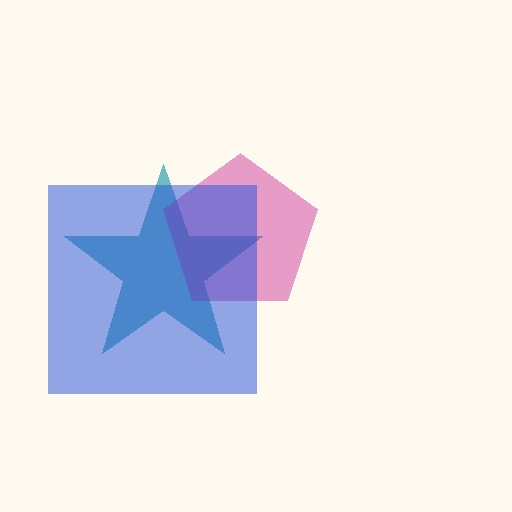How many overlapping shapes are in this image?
There are 3 overlapping shapes in the image.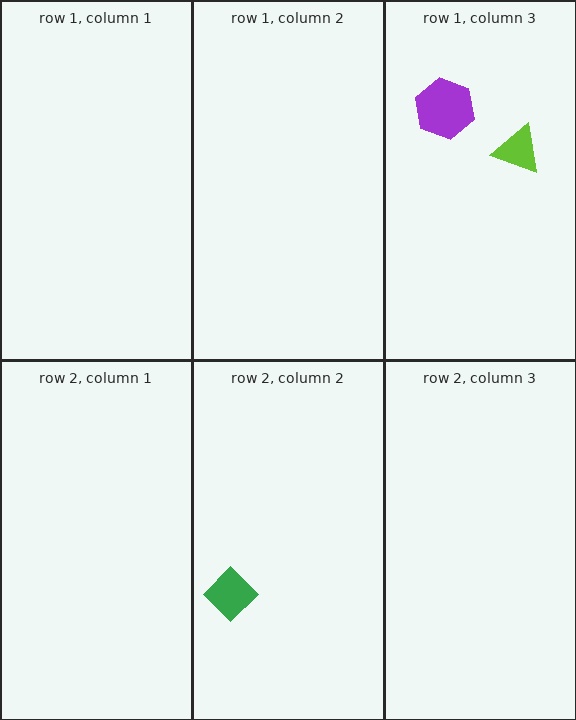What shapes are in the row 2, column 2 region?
The green diamond.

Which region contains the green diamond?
The row 2, column 2 region.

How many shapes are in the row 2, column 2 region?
1.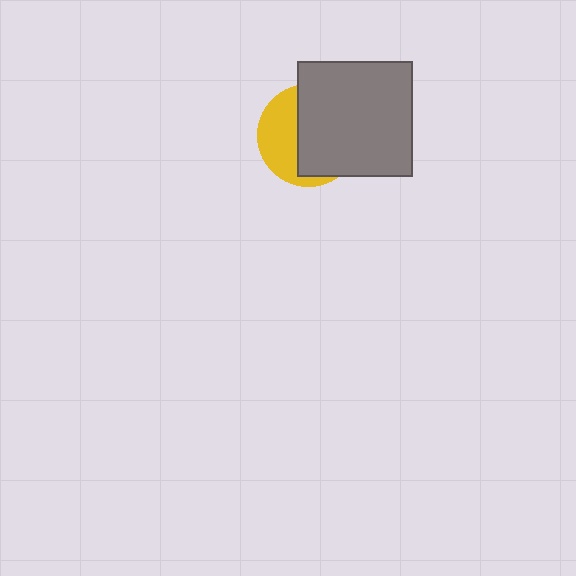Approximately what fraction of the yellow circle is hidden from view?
Roughly 60% of the yellow circle is hidden behind the gray square.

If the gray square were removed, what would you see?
You would see the complete yellow circle.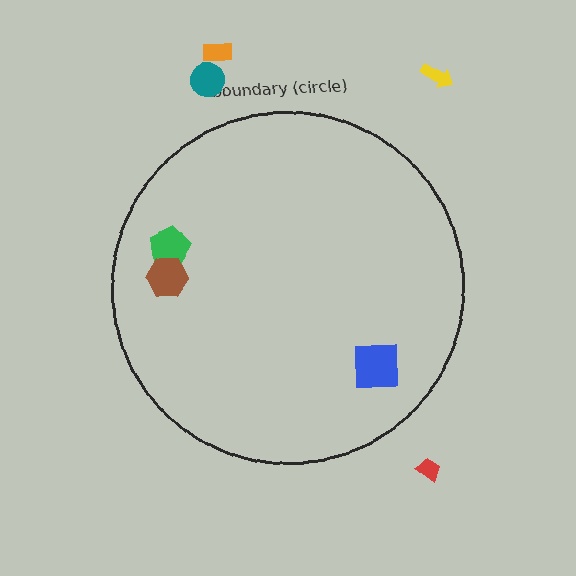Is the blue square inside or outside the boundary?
Inside.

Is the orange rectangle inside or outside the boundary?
Outside.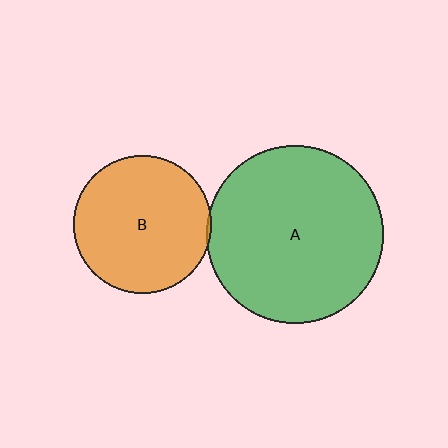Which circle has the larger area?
Circle A (green).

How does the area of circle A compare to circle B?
Approximately 1.6 times.